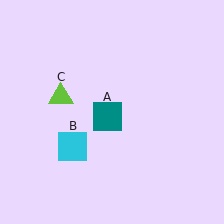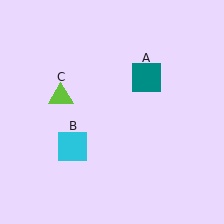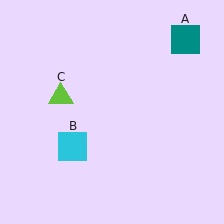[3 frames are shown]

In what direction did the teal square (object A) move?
The teal square (object A) moved up and to the right.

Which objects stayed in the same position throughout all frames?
Cyan square (object B) and lime triangle (object C) remained stationary.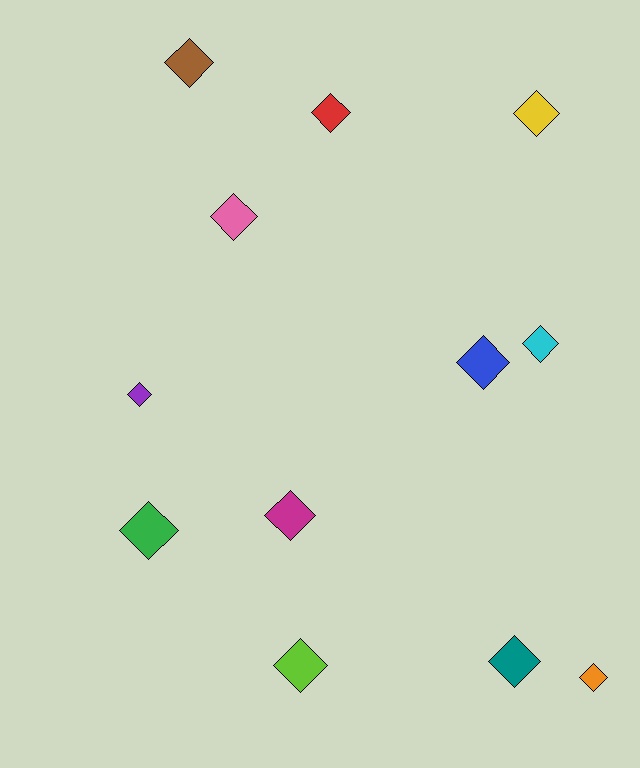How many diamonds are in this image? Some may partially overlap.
There are 12 diamonds.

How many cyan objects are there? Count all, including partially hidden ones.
There is 1 cyan object.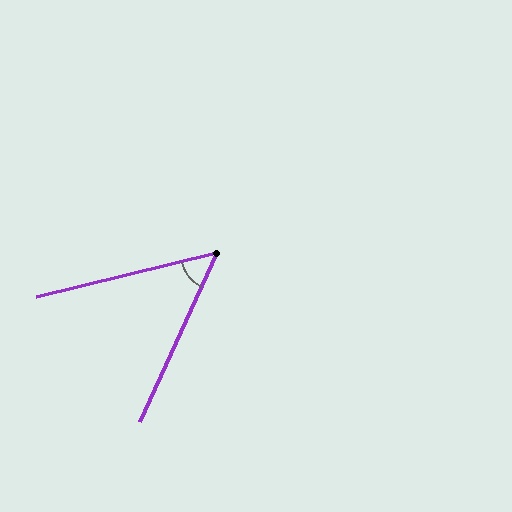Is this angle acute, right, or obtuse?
It is acute.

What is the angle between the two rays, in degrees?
Approximately 52 degrees.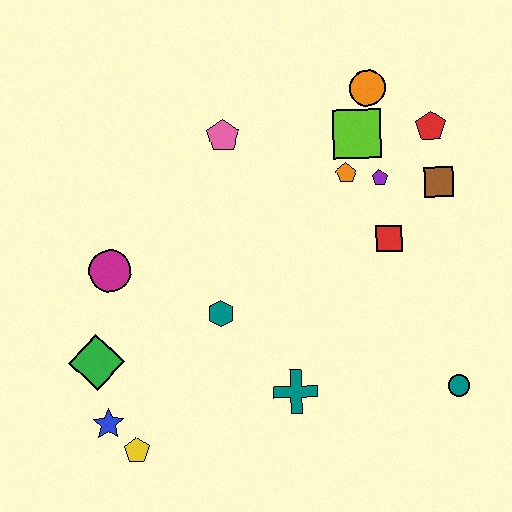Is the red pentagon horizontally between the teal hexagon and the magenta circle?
No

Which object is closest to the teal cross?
The teal hexagon is closest to the teal cross.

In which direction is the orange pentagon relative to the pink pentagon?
The orange pentagon is to the right of the pink pentagon.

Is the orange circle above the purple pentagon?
Yes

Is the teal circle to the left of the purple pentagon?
No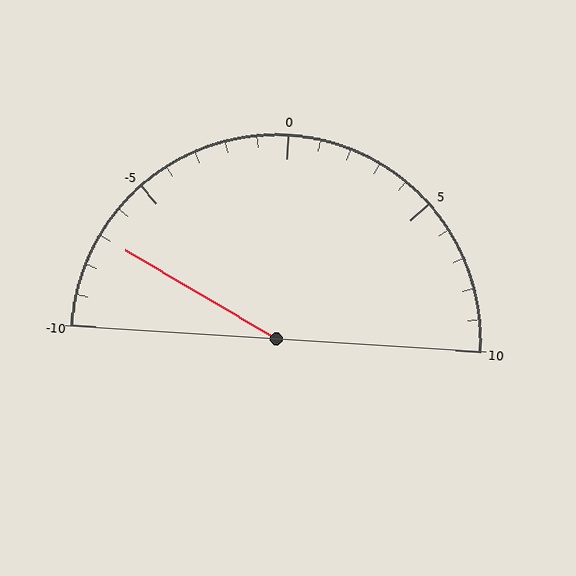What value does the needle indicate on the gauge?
The needle indicates approximately -7.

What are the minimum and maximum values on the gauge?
The gauge ranges from -10 to 10.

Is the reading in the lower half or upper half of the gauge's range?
The reading is in the lower half of the range (-10 to 10).